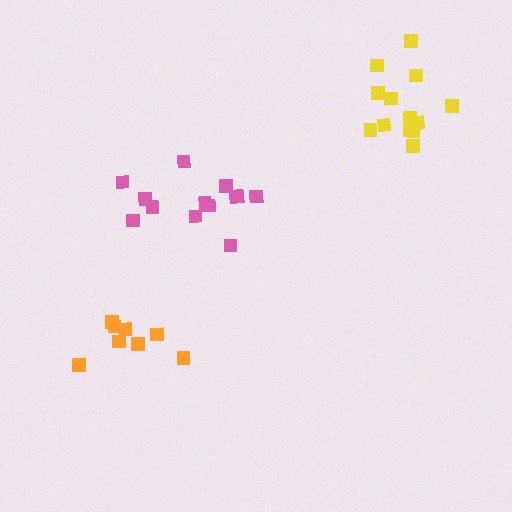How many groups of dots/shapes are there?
There are 3 groups.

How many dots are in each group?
Group 1: 13 dots, Group 2: 8 dots, Group 3: 13 dots (34 total).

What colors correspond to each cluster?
The clusters are colored: yellow, orange, pink.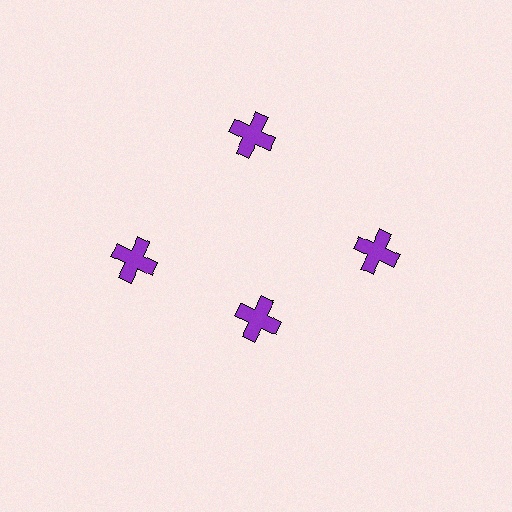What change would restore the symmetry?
The symmetry would be restored by moving it outward, back onto the ring so that all 4 crosses sit at equal angles and equal distance from the center.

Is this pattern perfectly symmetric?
No. The 4 purple crosses are arranged in a ring, but one element near the 6 o'clock position is pulled inward toward the center, breaking the 4-fold rotational symmetry.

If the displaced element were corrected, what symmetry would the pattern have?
It would have 4-fold rotational symmetry — the pattern would map onto itself every 90 degrees.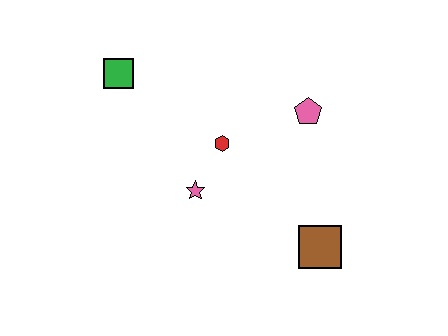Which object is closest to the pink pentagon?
The red hexagon is closest to the pink pentagon.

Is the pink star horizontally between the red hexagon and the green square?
Yes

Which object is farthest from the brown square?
The green square is farthest from the brown square.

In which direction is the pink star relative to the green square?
The pink star is below the green square.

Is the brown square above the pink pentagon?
No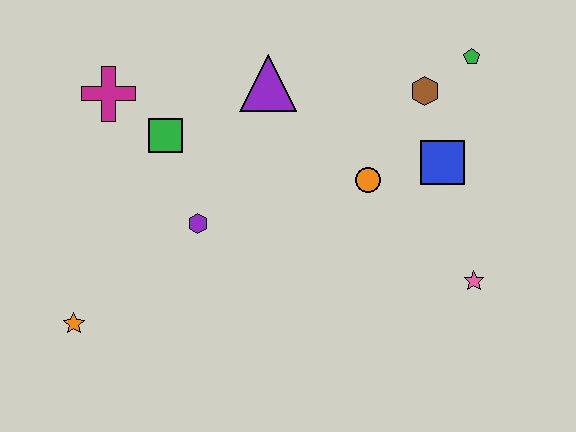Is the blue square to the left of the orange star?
No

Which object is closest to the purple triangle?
The green square is closest to the purple triangle.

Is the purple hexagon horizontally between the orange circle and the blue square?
No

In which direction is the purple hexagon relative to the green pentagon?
The purple hexagon is to the left of the green pentagon.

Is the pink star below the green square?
Yes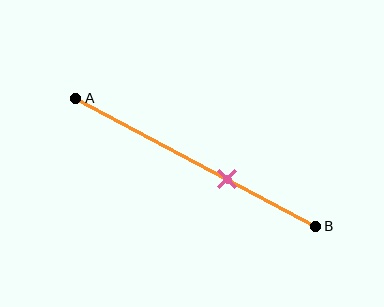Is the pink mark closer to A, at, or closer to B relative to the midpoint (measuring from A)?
The pink mark is closer to point B than the midpoint of segment AB.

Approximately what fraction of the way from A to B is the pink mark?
The pink mark is approximately 65% of the way from A to B.